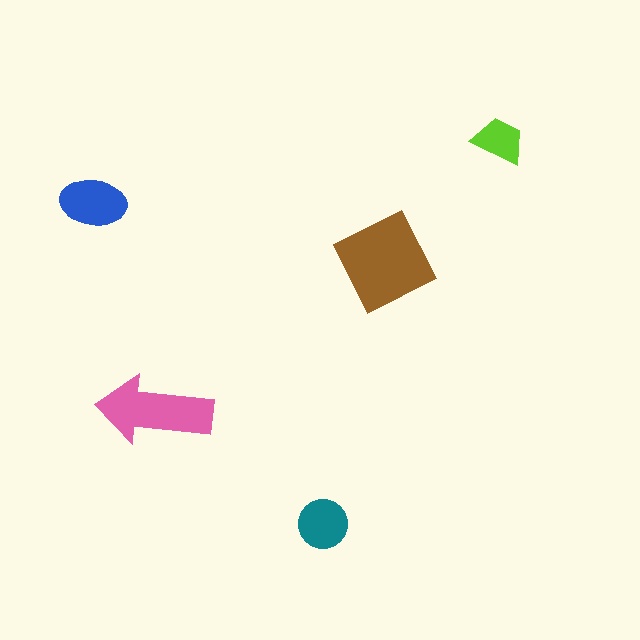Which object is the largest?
The brown square.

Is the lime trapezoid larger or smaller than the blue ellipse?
Smaller.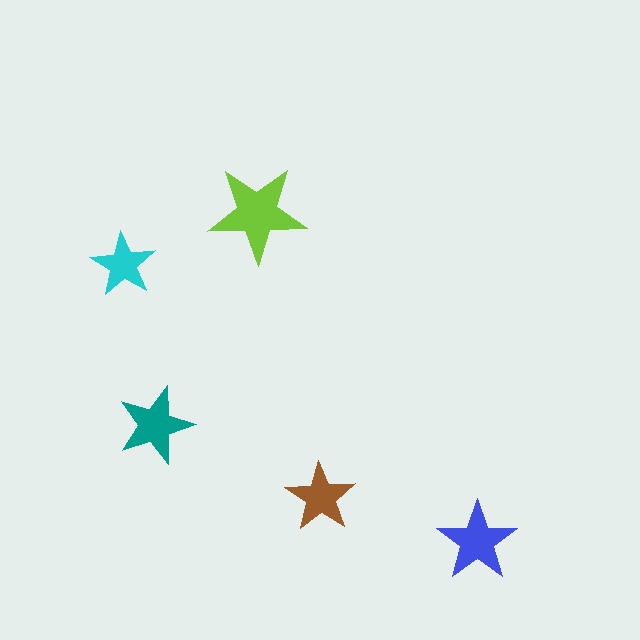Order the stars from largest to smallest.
the lime one, the blue one, the teal one, the brown one, the cyan one.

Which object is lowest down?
The blue star is bottommost.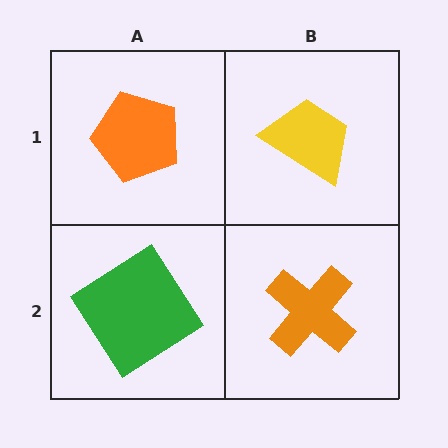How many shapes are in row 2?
2 shapes.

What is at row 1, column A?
An orange pentagon.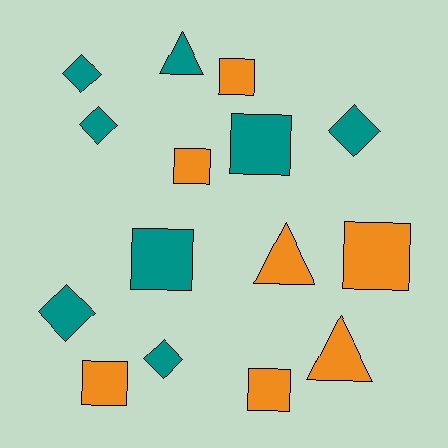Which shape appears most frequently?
Square, with 7 objects.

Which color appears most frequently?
Teal, with 8 objects.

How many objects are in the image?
There are 15 objects.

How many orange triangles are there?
There are 2 orange triangles.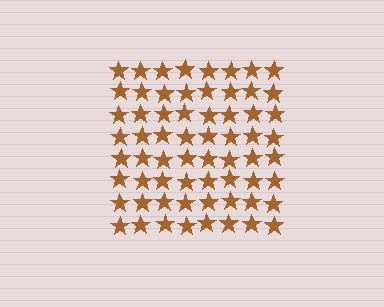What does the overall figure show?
The overall figure shows a square.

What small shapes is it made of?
It is made of small stars.